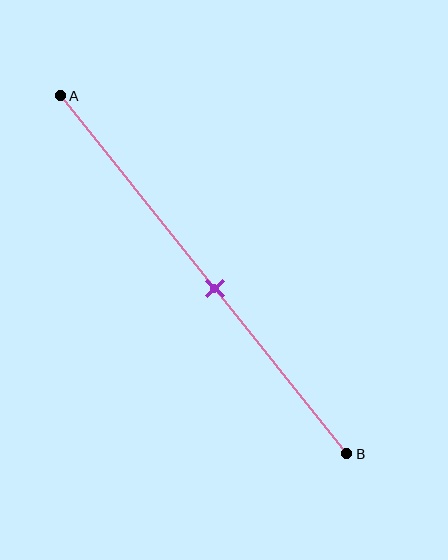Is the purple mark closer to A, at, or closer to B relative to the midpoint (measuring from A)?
The purple mark is closer to point B than the midpoint of segment AB.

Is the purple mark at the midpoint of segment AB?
No, the mark is at about 55% from A, not at the 50% midpoint.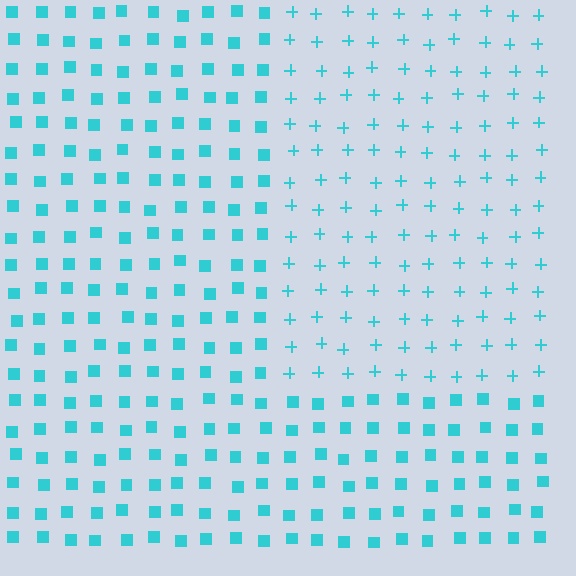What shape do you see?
I see a rectangle.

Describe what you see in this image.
The image is filled with small cyan elements arranged in a uniform grid. A rectangle-shaped region contains plus signs, while the surrounding area contains squares. The boundary is defined purely by the change in element shape.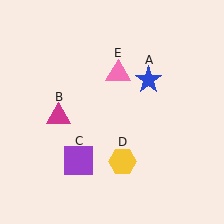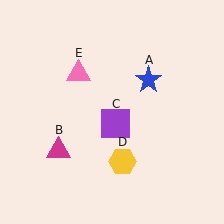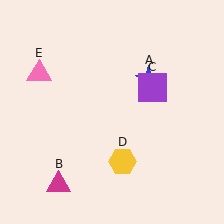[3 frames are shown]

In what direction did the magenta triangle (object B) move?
The magenta triangle (object B) moved down.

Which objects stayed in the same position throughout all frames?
Blue star (object A) and yellow hexagon (object D) remained stationary.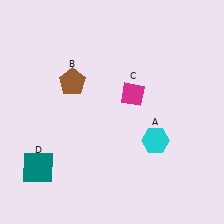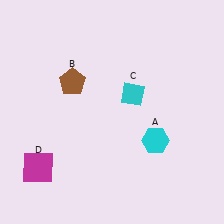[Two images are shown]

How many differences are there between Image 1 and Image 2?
There are 2 differences between the two images.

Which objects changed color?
C changed from magenta to cyan. D changed from teal to magenta.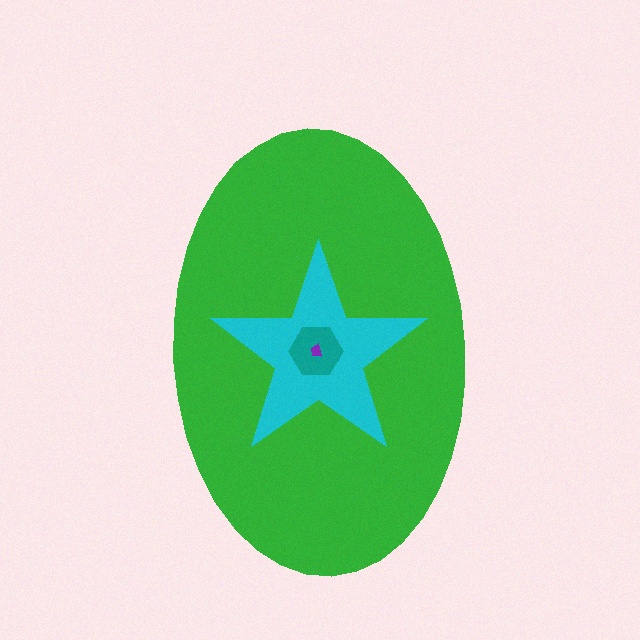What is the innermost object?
The purple trapezoid.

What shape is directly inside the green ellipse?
The cyan star.